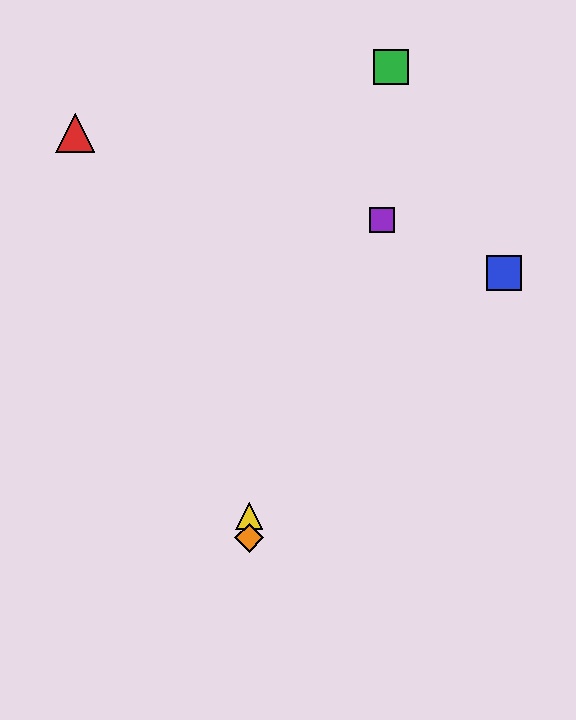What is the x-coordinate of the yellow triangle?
The yellow triangle is at x≈249.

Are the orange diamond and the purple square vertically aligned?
No, the orange diamond is at x≈249 and the purple square is at x≈382.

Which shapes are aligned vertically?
The yellow triangle, the orange diamond are aligned vertically.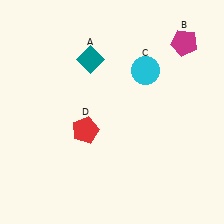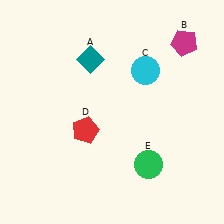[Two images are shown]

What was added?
A green circle (E) was added in Image 2.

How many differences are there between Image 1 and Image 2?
There is 1 difference between the two images.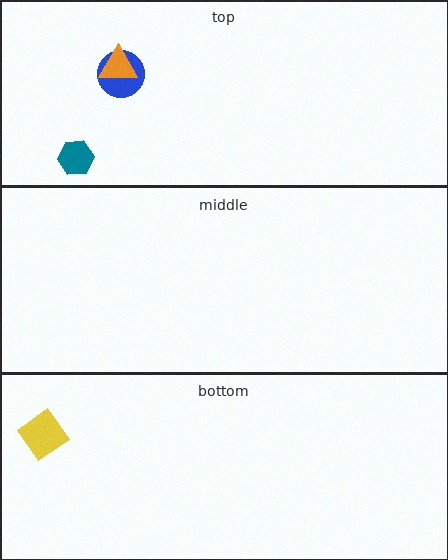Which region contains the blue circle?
The top region.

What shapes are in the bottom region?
The yellow diamond.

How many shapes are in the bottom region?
1.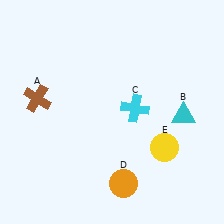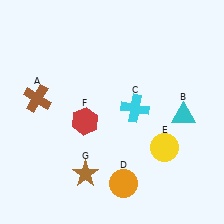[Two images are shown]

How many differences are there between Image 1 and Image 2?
There are 2 differences between the two images.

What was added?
A red hexagon (F), a brown star (G) were added in Image 2.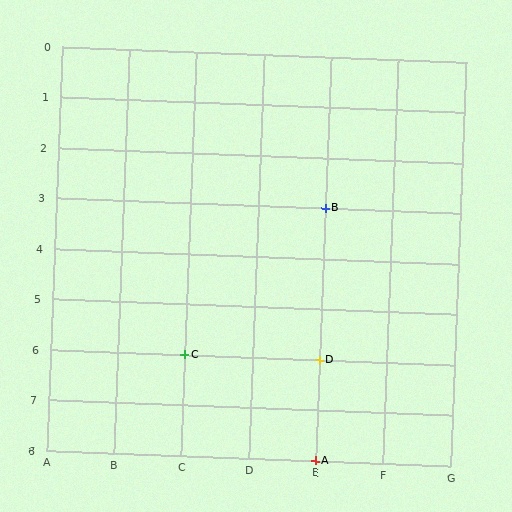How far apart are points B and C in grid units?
Points B and C are 2 columns and 3 rows apart (about 3.6 grid units diagonally).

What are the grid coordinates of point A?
Point A is at grid coordinates (E, 8).